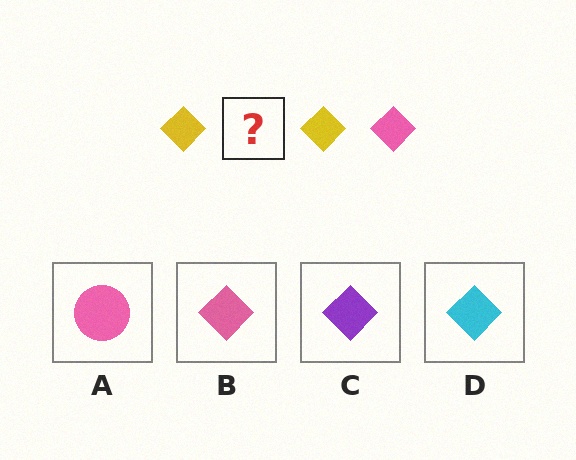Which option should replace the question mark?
Option B.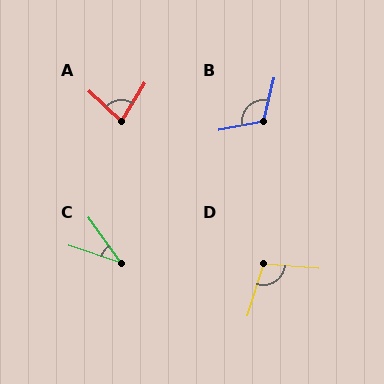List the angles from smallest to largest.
C (36°), A (79°), D (103°), B (115°).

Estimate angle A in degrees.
Approximately 79 degrees.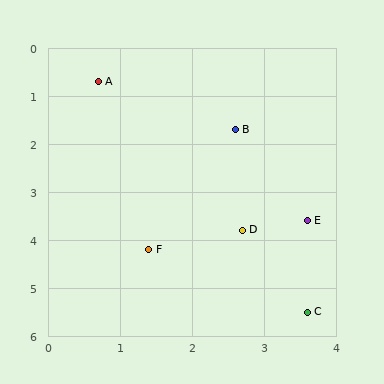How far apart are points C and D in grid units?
Points C and D are about 1.9 grid units apart.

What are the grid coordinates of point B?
Point B is at approximately (2.6, 1.7).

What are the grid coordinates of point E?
Point E is at approximately (3.6, 3.6).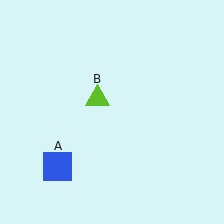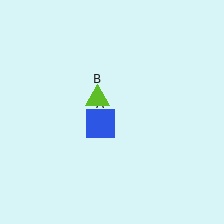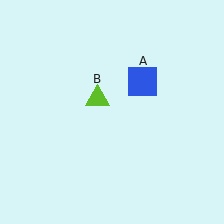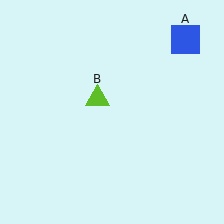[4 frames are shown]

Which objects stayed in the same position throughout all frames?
Lime triangle (object B) remained stationary.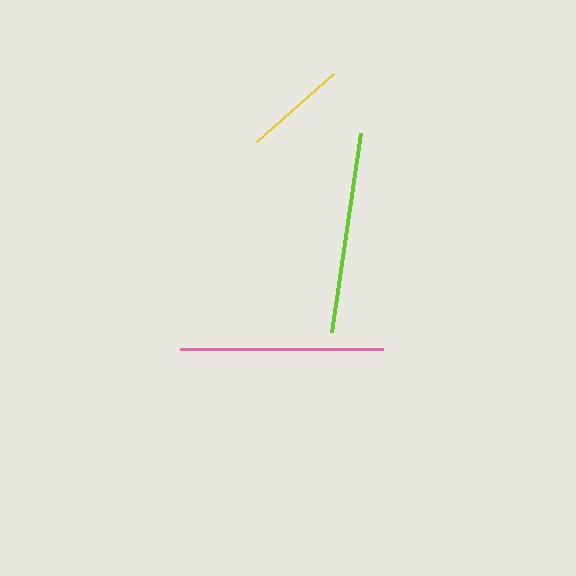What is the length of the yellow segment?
The yellow segment is approximately 102 pixels long.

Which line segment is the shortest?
The yellow line is the shortest at approximately 102 pixels.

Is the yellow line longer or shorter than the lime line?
The lime line is longer than the yellow line.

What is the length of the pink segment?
The pink segment is approximately 203 pixels long.